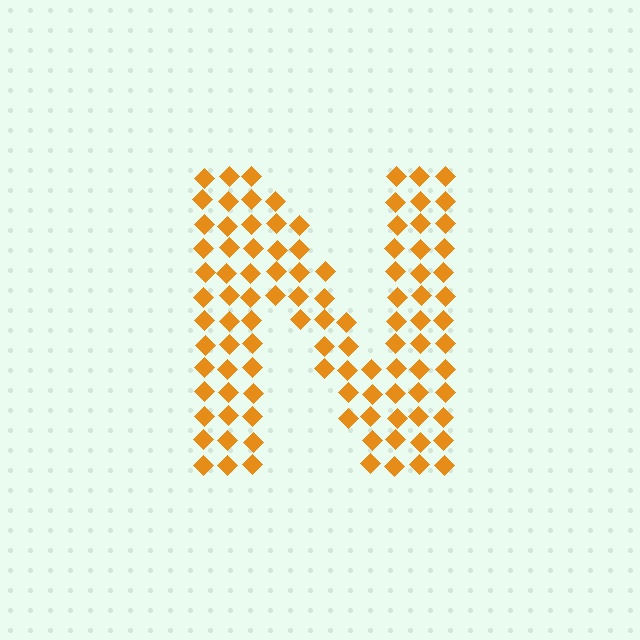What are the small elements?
The small elements are diamonds.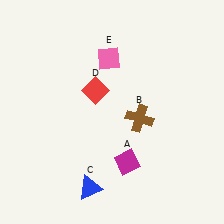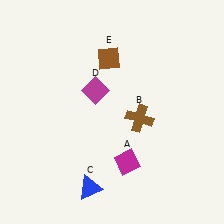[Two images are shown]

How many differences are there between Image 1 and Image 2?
There are 2 differences between the two images.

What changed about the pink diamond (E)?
In Image 1, E is pink. In Image 2, it changed to brown.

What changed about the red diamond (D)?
In Image 1, D is red. In Image 2, it changed to magenta.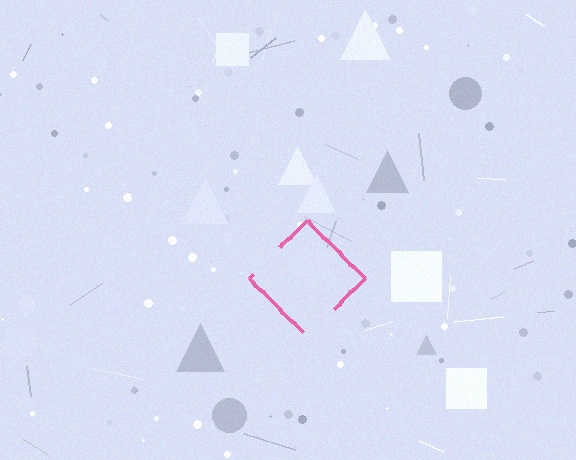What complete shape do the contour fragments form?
The contour fragments form a diamond.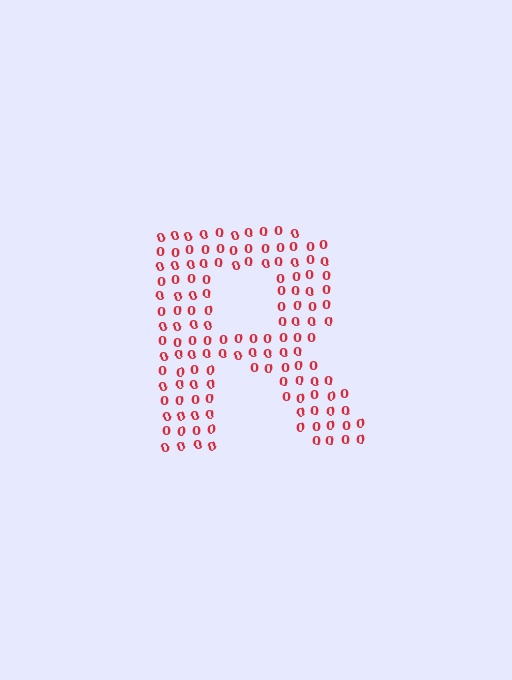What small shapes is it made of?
It is made of small digit 0's.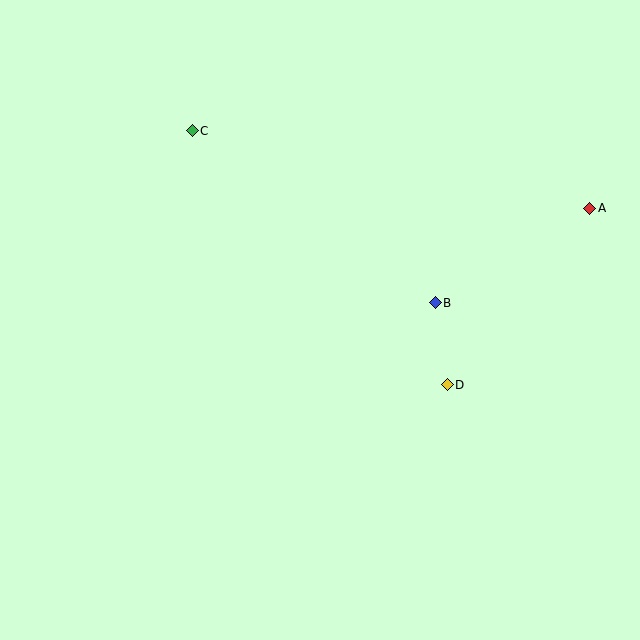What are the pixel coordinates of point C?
Point C is at (192, 131).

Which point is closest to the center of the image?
Point B at (435, 303) is closest to the center.